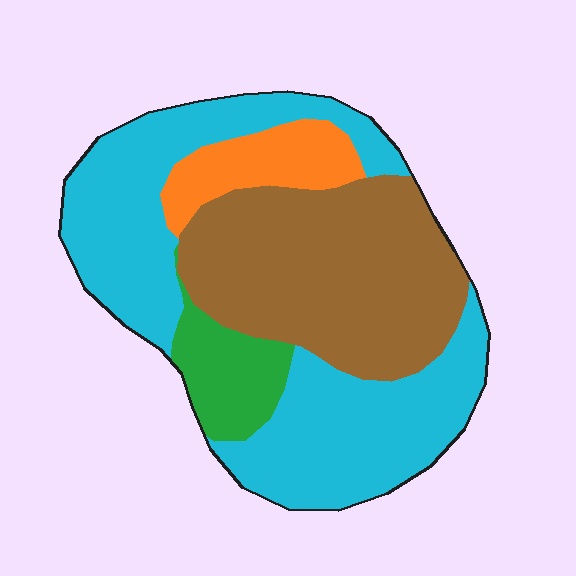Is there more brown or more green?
Brown.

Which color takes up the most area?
Cyan, at roughly 45%.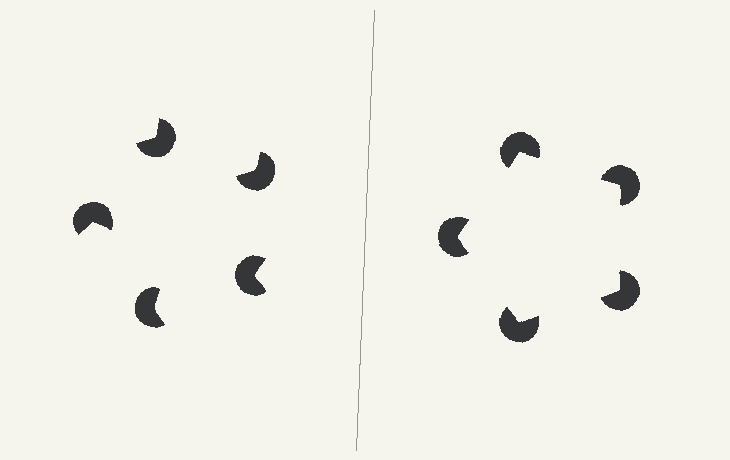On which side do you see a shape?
An illusory pentagon appears on the right side. On the left side the wedge cuts are rotated, so no coherent shape forms.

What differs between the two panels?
The pac-man discs are positioned identically on both sides; only the wedge orientations differ. On the right they align to a pentagon; on the left they are misaligned.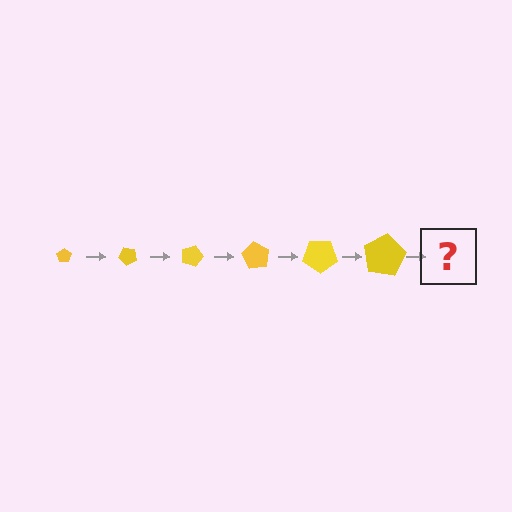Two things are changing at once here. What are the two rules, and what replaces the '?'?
The two rules are that the pentagon grows larger each step and it rotates 45 degrees each step. The '?' should be a pentagon, larger than the previous one and rotated 270 degrees from the start.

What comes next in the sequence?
The next element should be a pentagon, larger than the previous one and rotated 270 degrees from the start.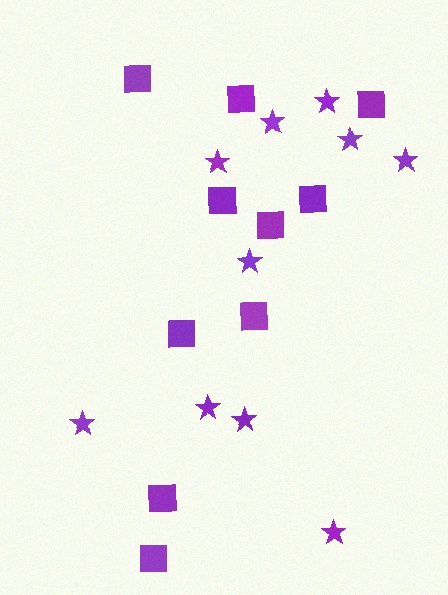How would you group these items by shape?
There are 2 groups: one group of squares (10) and one group of stars (10).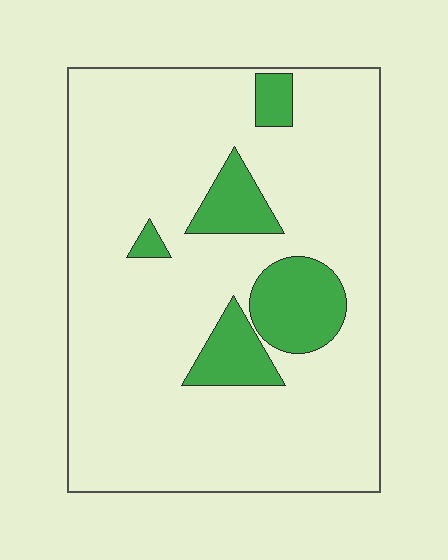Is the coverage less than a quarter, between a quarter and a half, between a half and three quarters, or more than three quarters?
Less than a quarter.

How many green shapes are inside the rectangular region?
5.